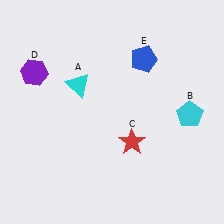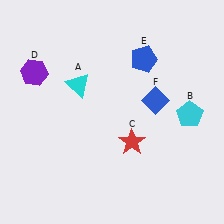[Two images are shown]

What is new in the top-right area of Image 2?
A blue diamond (F) was added in the top-right area of Image 2.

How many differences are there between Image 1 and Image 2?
There is 1 difference between the two images.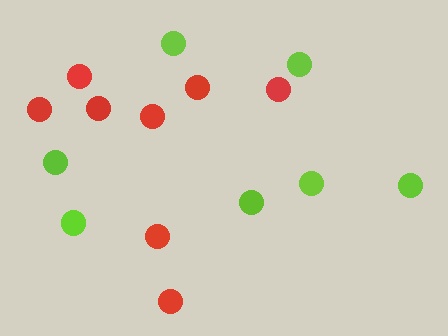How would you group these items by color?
There are 2 groups: one group of red circles (8) and one group of lime circles (7).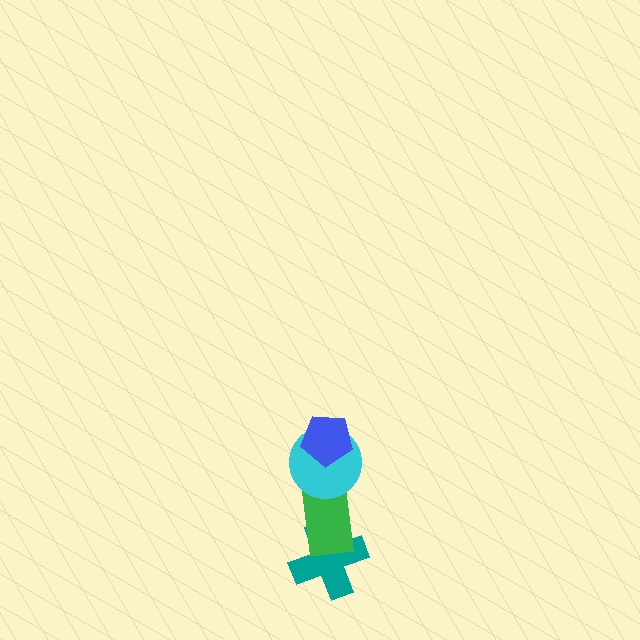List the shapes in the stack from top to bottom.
From top to bottom: the blue pentagon, the cyan circle, the green rectangle, the teal cross.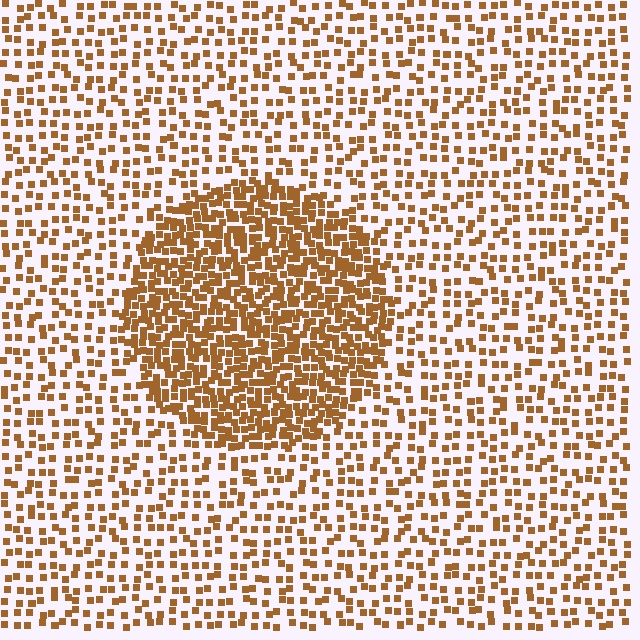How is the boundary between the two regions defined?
The boundary is defined by a change in element density (approximately 2.4x ratio). All elements are the same color, size, and shape.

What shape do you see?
I see a circle.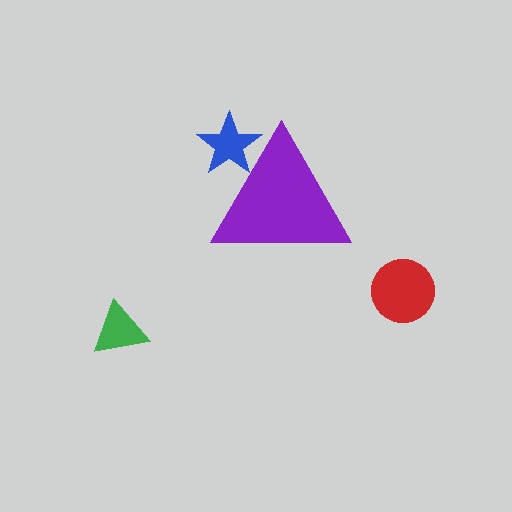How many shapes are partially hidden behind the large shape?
1 shape is partially hidden.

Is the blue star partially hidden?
Yes, the blue star is partially hidden behind the purple triangle.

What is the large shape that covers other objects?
A purple triangle.